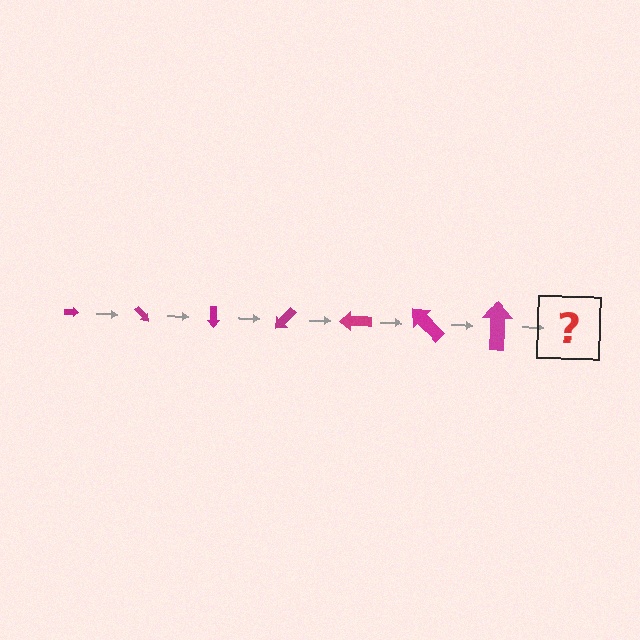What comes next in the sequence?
The next element should be an arrow, larger than the previous one and rotated 315 degrees from the start.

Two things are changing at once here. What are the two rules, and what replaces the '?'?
The two rules are that the arrow grows larger each step and it rotates 45 degrees each step. The '?' should be an arrow, larger than the previous one and rotated 315 degrees from the start.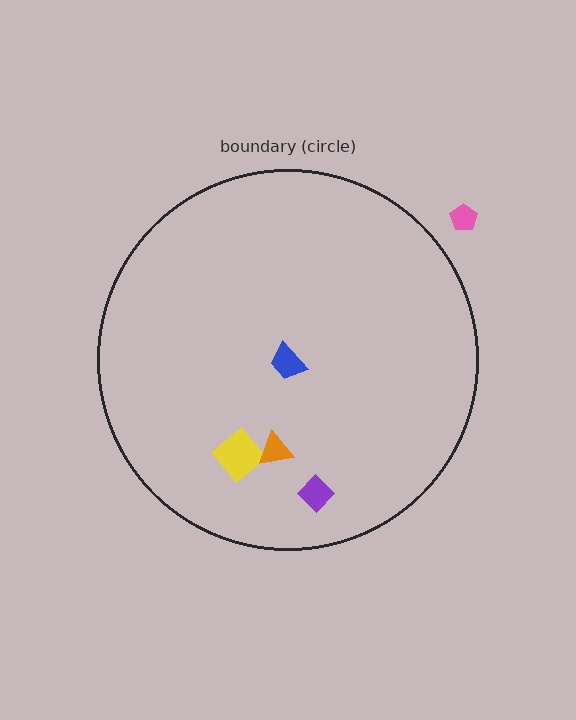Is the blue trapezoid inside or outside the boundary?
Inside.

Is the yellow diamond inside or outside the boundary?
Inside.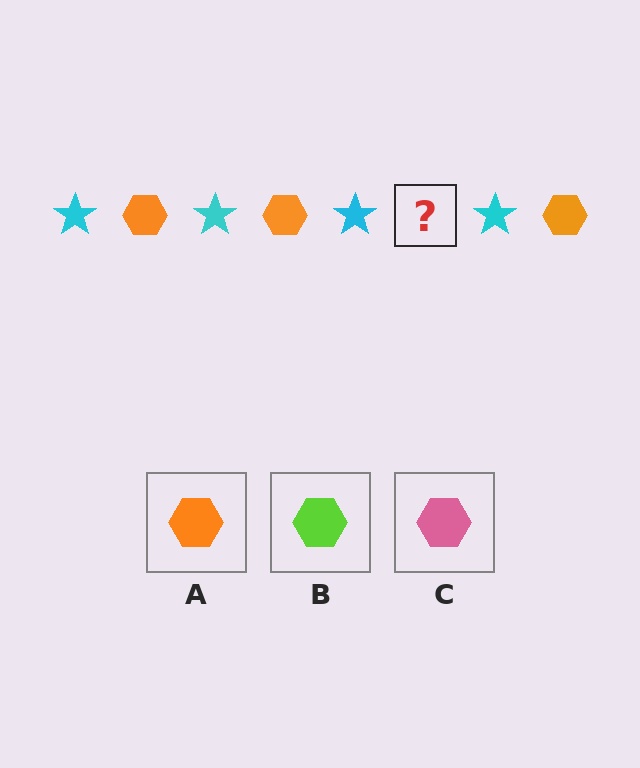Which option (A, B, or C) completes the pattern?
A.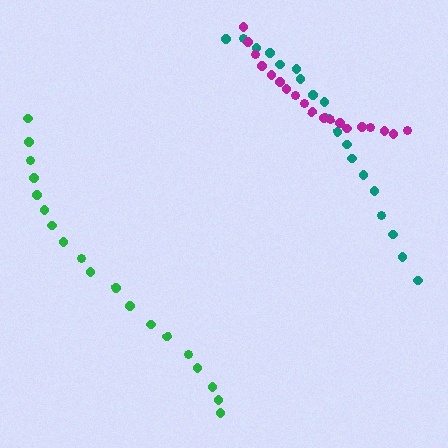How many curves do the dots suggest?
There are 3 distinct paths.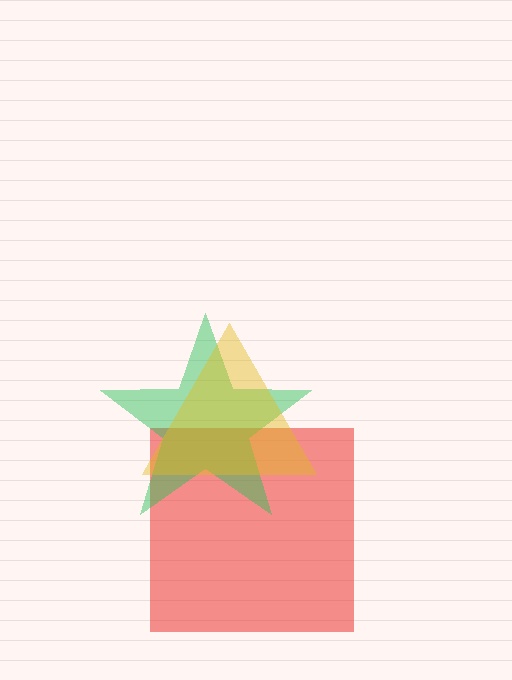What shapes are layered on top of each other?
The layered shapes are: a red square, a green star, a yellow triangle.